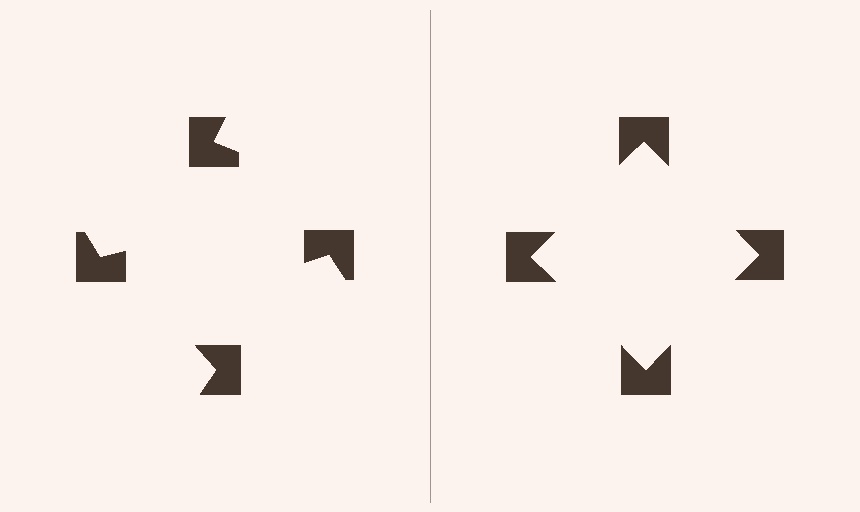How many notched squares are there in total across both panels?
8 — 4 on each side.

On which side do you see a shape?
An illusory square appears on the right side. On the left side the wedge cuts are rotated, so no coherent shape forms.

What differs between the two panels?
The notched squares are positioned identically on both sides; only the wedge orientations differ. On the right they align to a square; on the left they are misaligned.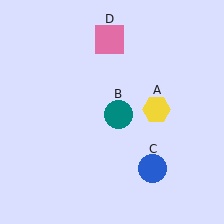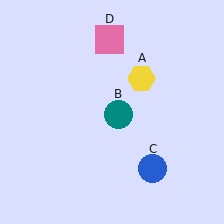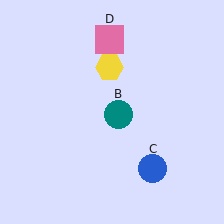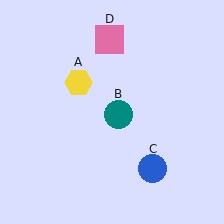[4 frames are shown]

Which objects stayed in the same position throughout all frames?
Teal circle (object B) and blue circle (object C) and pink square (object D) remained stationary.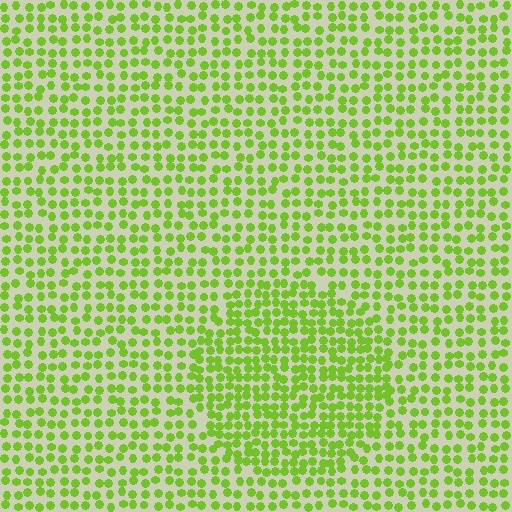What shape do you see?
I see a circle.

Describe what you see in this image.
The image contains small lime elements arranged at two different densities. A circle-shaped region is visible where the elements are more densely packed than the surrounding area.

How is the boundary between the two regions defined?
The boundary is defined by a change in element density (approximately 1.5x ratio). All elements are the same color, size, and shape.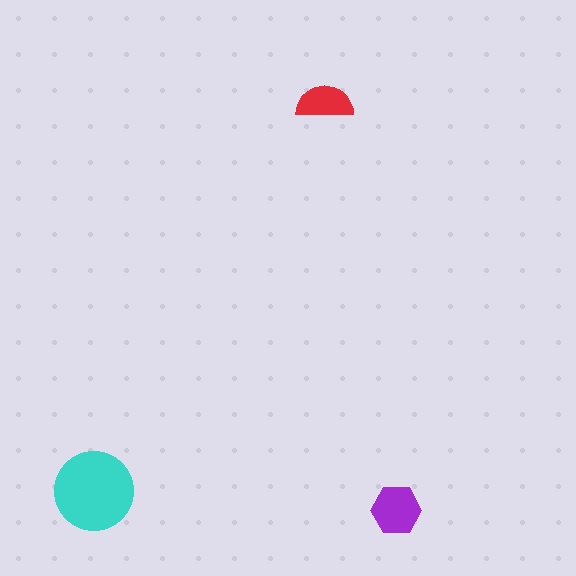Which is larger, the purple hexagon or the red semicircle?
The purple hexagon.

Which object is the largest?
The cyan circle.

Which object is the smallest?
The red semicircle.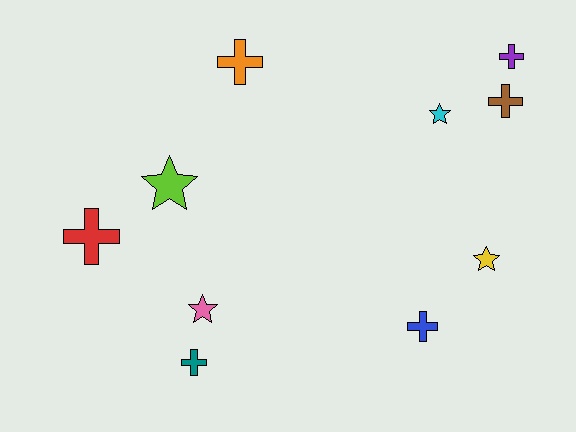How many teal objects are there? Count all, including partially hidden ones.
There is 1 teal object.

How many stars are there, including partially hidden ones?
There are 4 stars.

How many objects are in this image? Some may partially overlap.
There are 10 objects.